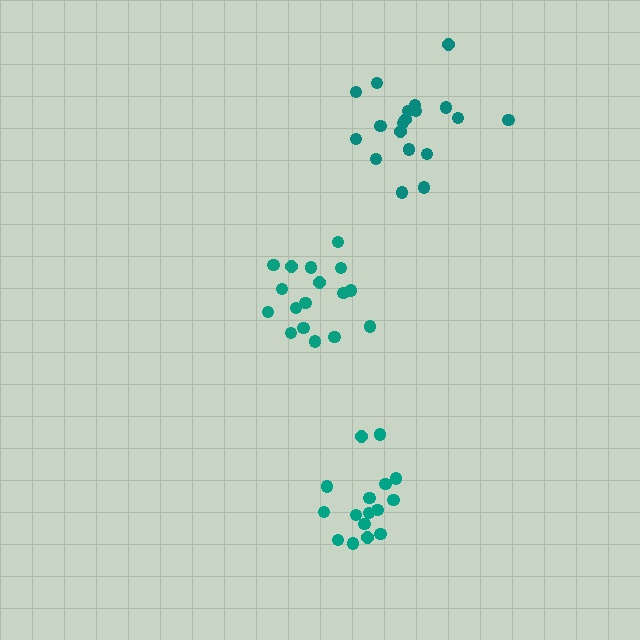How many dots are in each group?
Group 1: 16 dots, Group 2: 17 dots, Group 3: 19 dots (52 total).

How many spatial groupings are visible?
There are 3 spatial groupings.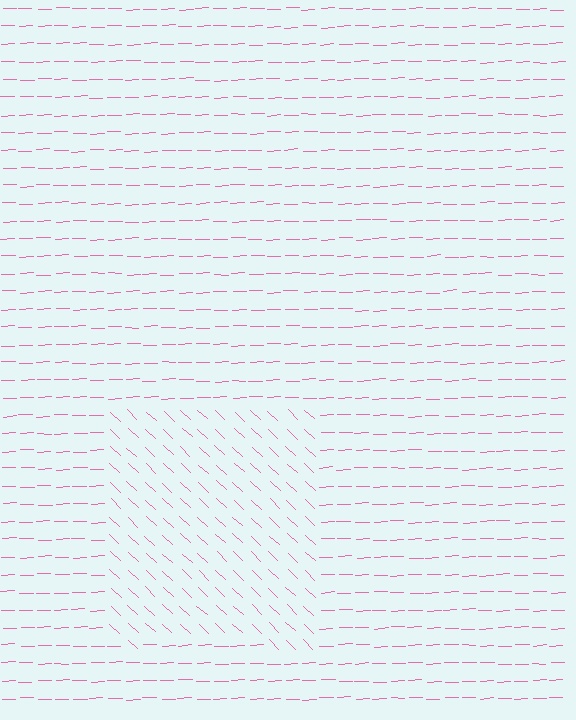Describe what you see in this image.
The image is filled with small pink line segments. A rectangle region in the image has lines oriented differently from the surrounding lines, creating a visible texture boundary.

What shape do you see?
I see a rectangle.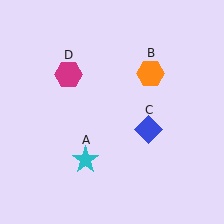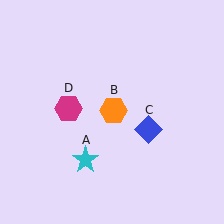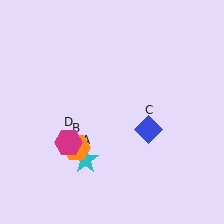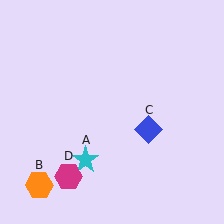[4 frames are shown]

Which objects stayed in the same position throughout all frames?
Cyan star (object A) and blue diamond (object C) remained stationary.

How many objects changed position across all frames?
2 objects changed position: orange hexagon (object B), magenta hexagon (object D).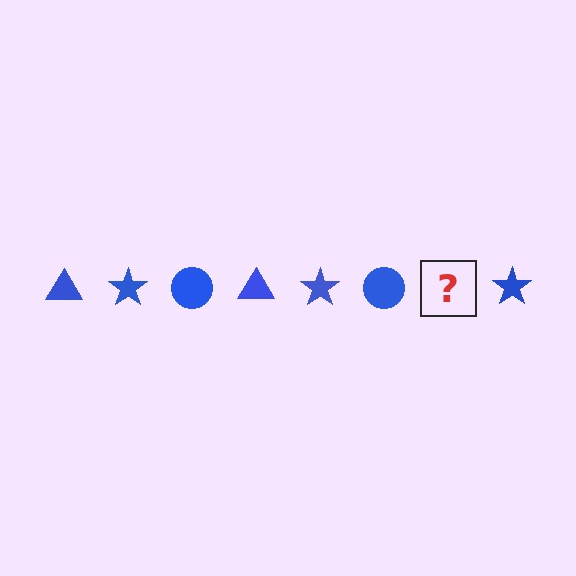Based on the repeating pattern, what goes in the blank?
The blank should be a blue triangle.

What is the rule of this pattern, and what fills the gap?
The rule is that the pattern cycles through triangle, star, circle shapes in blue. The gap should be filled with a blue triangle.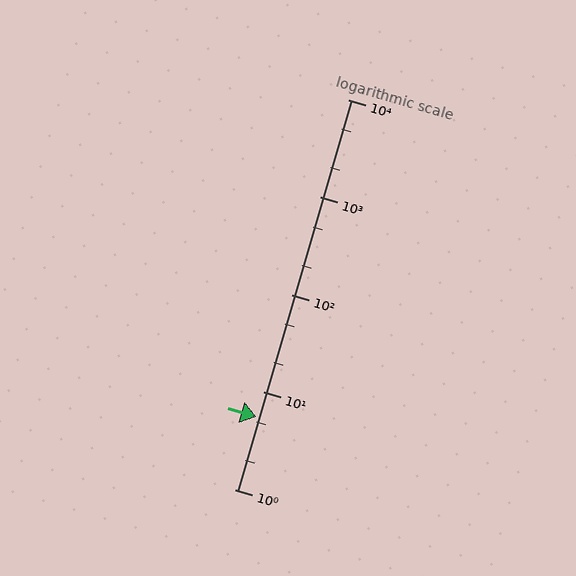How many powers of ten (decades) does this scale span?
The scale spans 4 decades, from 1 to 10000.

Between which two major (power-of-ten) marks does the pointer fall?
The pointer is between 1 and 10.